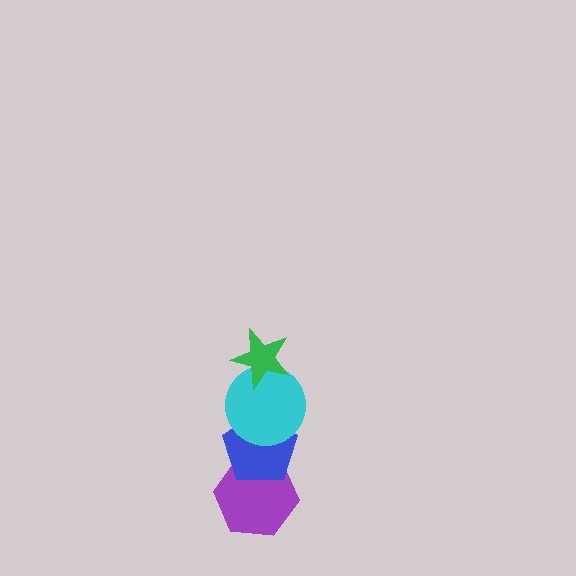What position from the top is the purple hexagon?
The purple hexagon is 4th from the top.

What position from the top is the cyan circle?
The cyan circle is 2nd from the top.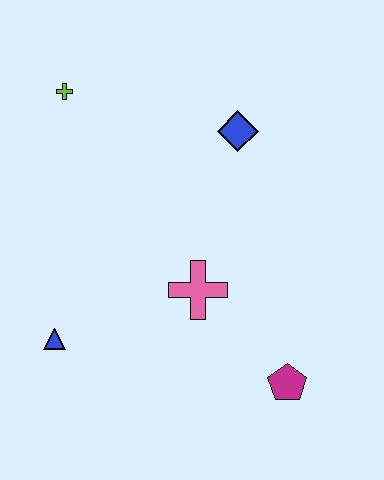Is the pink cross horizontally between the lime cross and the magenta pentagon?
Yes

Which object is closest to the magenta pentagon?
The pink cross is closest to the magenta pentagon.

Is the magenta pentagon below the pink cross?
Yes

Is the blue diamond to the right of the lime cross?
Yes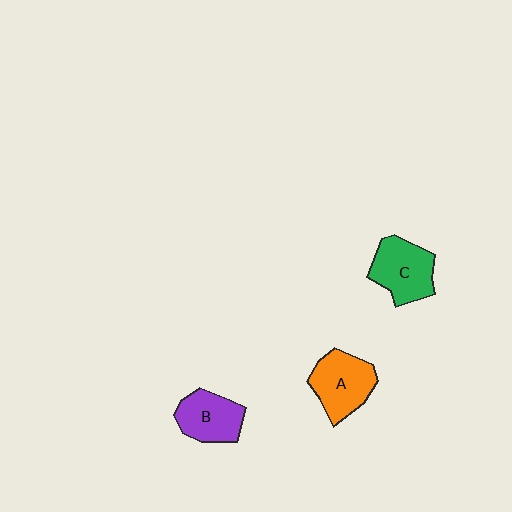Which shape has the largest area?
Shape A (orange).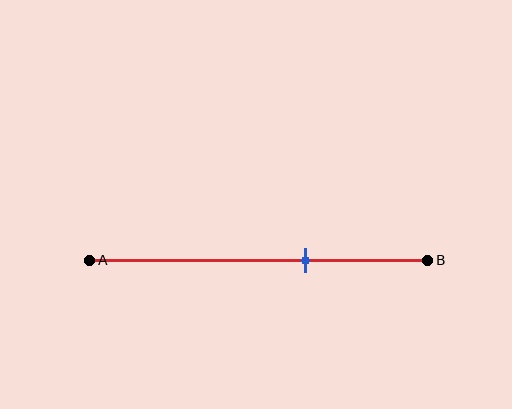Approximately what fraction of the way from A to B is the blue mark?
The blue mark is approximately 65% of the way from A to B.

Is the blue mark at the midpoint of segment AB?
No, the mark is at about 65% from A, not at the 50% midpoint.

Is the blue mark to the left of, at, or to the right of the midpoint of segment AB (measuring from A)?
The blue mark is to the right of the midpoint of segment AB.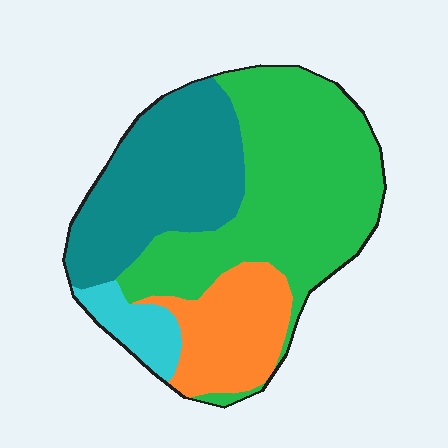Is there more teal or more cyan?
Teal.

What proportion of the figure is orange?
Orange takes up about one sixth (1/6) of the figure.